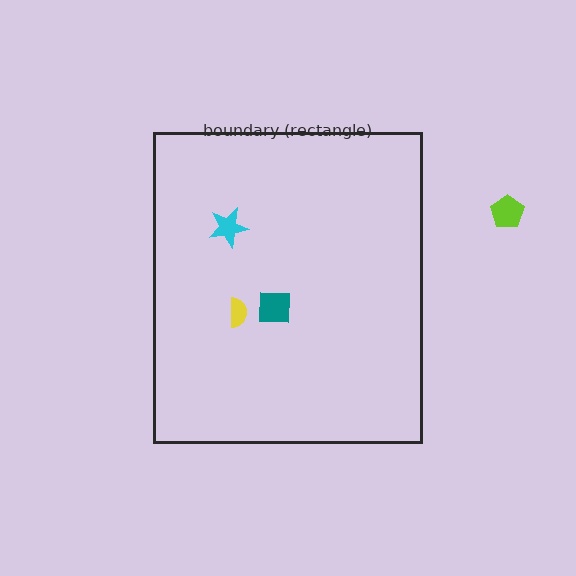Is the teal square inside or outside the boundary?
Inside.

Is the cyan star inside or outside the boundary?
Inside.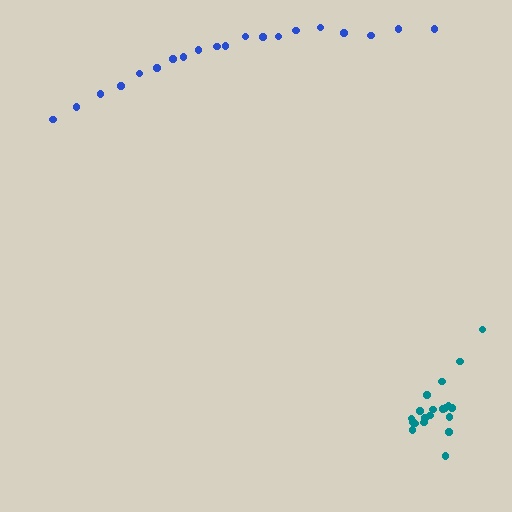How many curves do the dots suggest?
There are 2 distinct paths.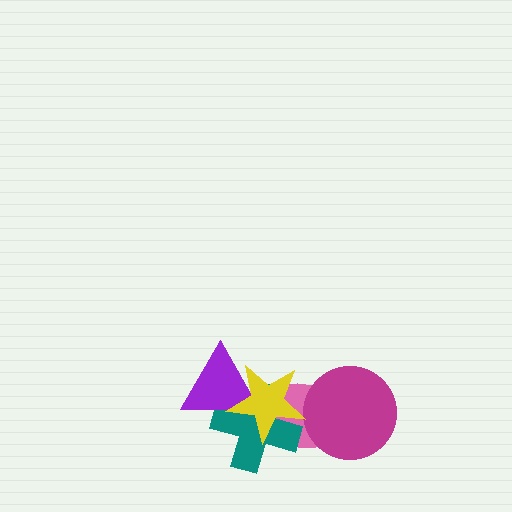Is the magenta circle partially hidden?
No, no other shape covers it.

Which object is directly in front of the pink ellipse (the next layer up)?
The teal cross is directly in front of the pink ellipse.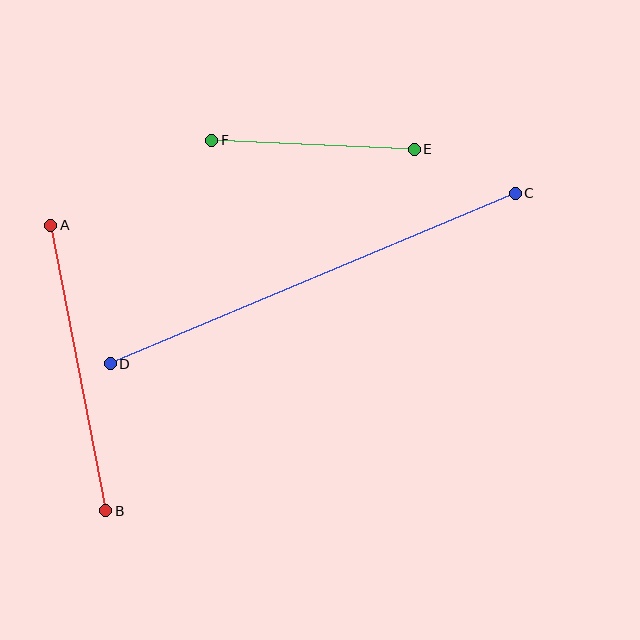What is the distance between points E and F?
The distance is approximately 202 pixels.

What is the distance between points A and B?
The distance is approximately 291 pixels.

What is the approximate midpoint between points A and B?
The midpoint is at approximately (78, 368) pixels.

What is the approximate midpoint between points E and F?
The midpoint is at approximately (313, 145) pixels.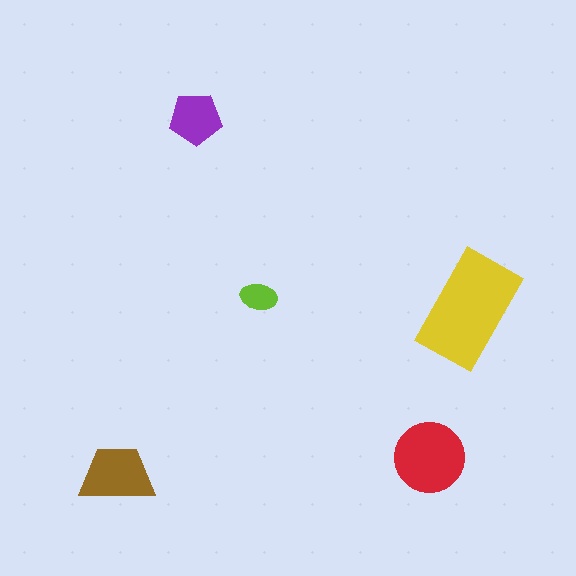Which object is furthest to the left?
The brown trapezoid is leftmost.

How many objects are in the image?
There are 5 objects in the image.